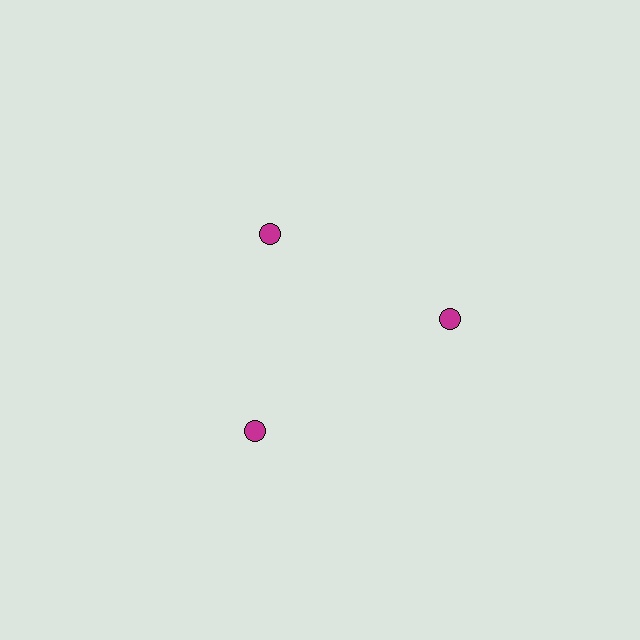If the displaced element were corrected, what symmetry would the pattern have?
It would have 3-fold rotational symmetry — the pattern would map onto itself every 120 degrees.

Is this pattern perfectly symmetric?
No. The 3 magenta circles are arranged in a ring, but one element near the 11 o'clock position is pulled inward toward the center, breaking the 3-fold rotational symmetry.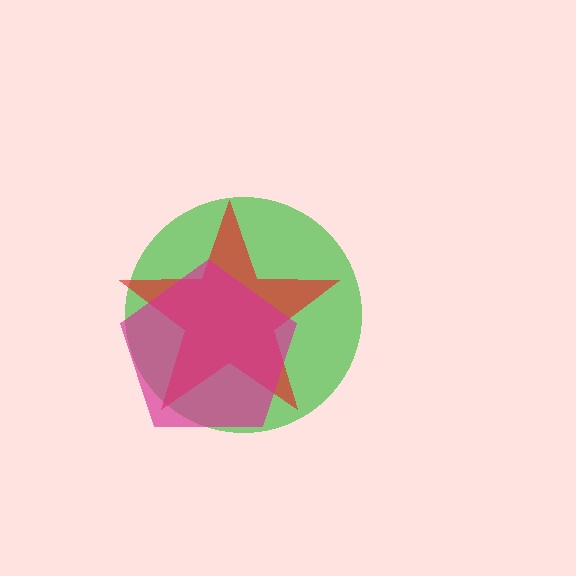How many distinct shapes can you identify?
There are 3 distinct shapes: a green circle, a red star, a magenta pentagon.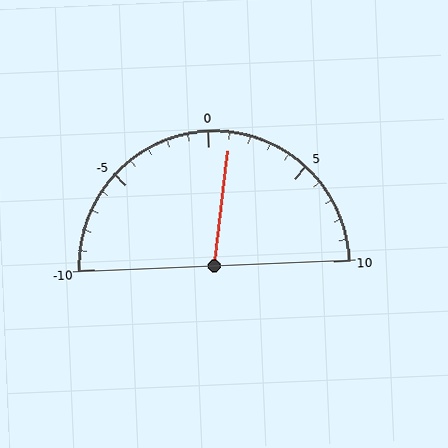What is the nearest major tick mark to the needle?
The nearest major tick mark is 0.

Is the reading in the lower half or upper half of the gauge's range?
The reading is in the upper half of the range (-10 to 10).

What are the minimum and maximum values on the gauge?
The gauge ranges from -10 to 10.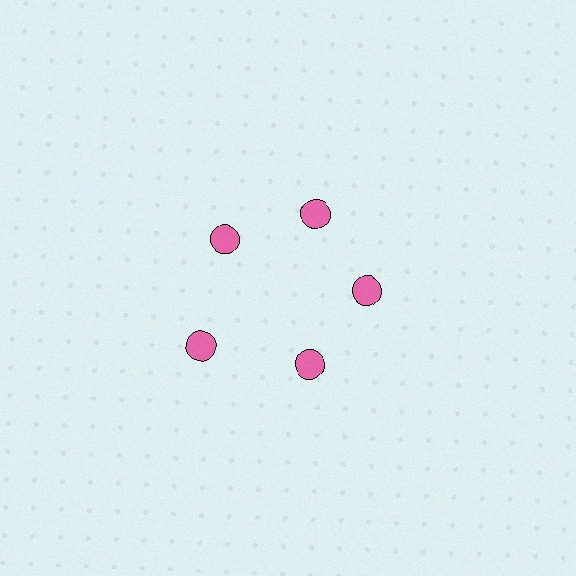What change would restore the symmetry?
The symmetry would be restored by moving it inward, back onto the ring so that all 5 circles sit at equal angles and equal distance from the center.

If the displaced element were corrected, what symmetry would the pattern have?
It would have 5-fold rotational symmetry — the pattern would map onto itself every 72 degrees.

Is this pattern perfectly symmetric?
No. The 5 pink circles are arranged in a ring, but one element near the 8 o'clock position is pushed outward from the center, breaking the 5-fold rotational symmetry.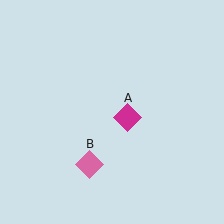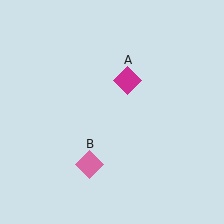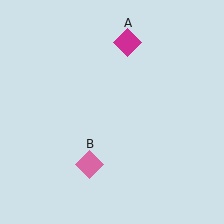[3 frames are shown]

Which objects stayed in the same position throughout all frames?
Pink diamond (object B) remained stationary.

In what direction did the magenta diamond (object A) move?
The magenta diamond (object A) moved up.